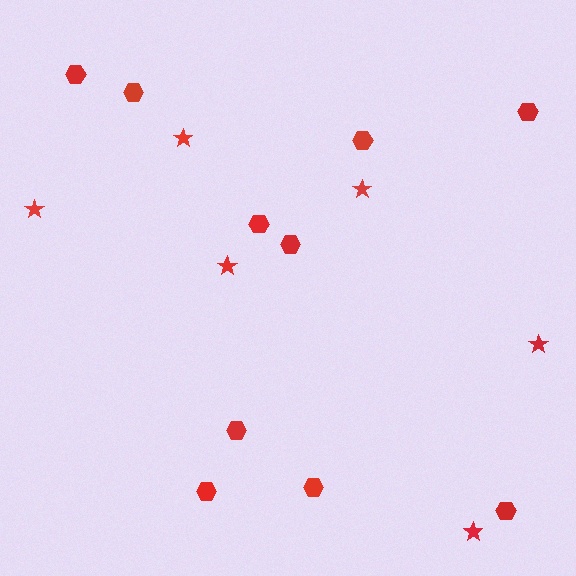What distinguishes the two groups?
There are 2 groups: one group of hexagons (10) and one group of stars (6).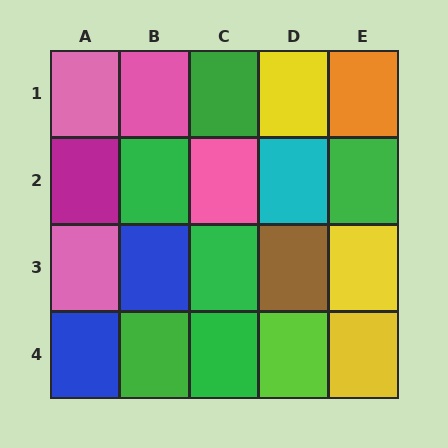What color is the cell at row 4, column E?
Yellow.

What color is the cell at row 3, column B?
Blue.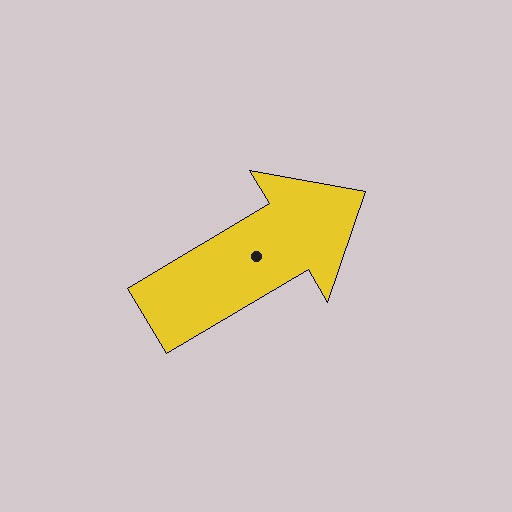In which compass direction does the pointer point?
Northeast.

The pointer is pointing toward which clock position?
Roughly 2 o'clock.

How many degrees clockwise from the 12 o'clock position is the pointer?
Approximately 59 degrees.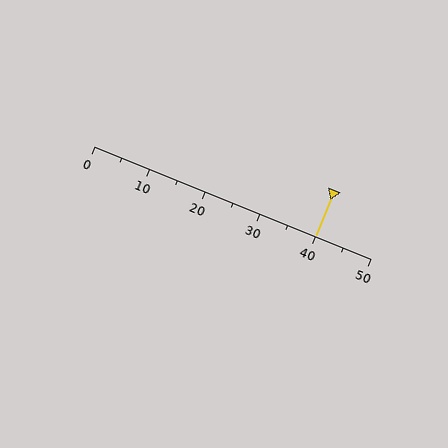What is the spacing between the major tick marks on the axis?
The major ticks are spaced 10 apart.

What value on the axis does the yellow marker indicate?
The marker indicates approximately 40.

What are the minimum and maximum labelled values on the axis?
The axis runs from 0 to 50.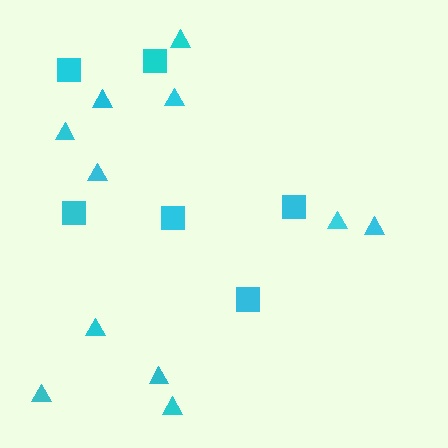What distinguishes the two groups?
There are 2 groups: one group of triangles (11) and one group of squares (6).